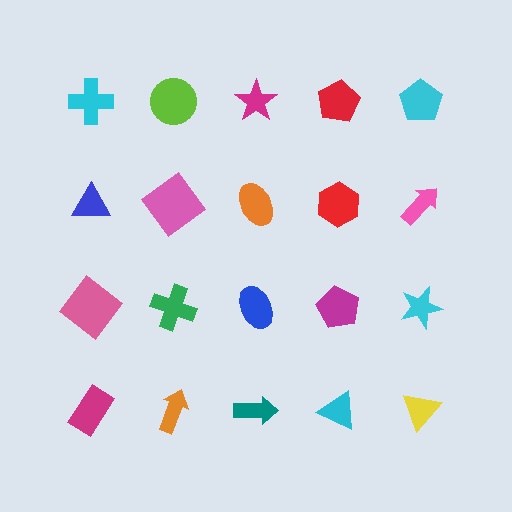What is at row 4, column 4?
A cyan triangle.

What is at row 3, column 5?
A cyan star.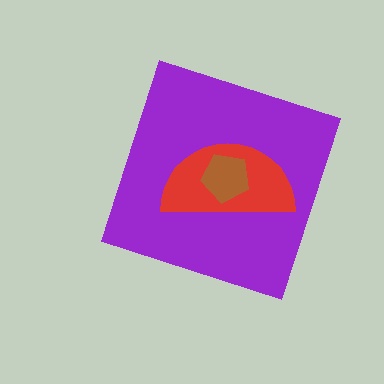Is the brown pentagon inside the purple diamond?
Yes.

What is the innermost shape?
The brown pentagon.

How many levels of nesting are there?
3.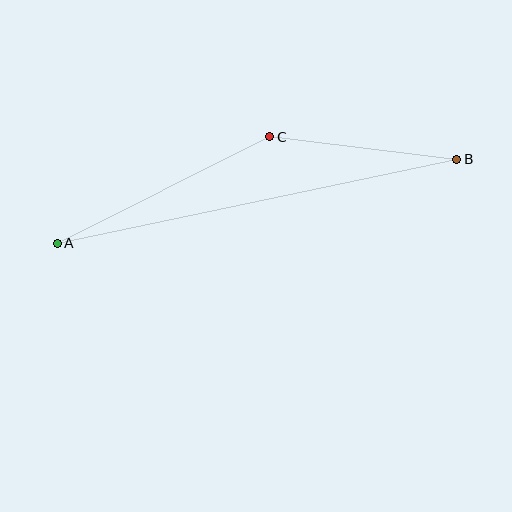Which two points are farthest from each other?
Points A and B are farthest from each other.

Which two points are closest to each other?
Points B and C are closest to each other.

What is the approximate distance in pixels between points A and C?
The distance between A and C is approximately 238 pixels.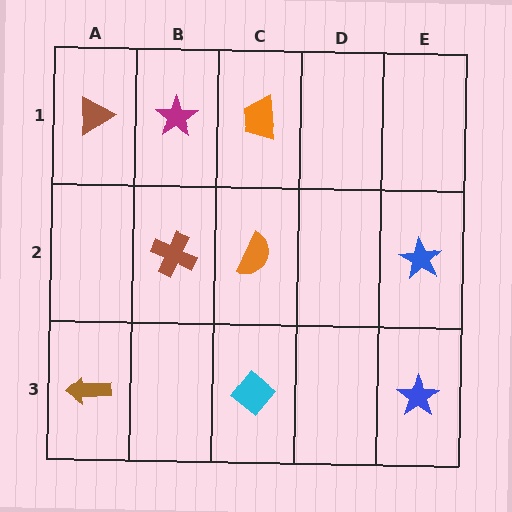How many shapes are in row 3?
3 shapes.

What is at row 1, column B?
A magenta star.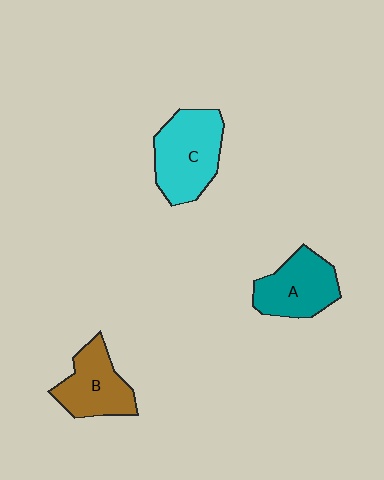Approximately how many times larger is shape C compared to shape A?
Approximately 1.2 times.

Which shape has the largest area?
Shape C (cyan).